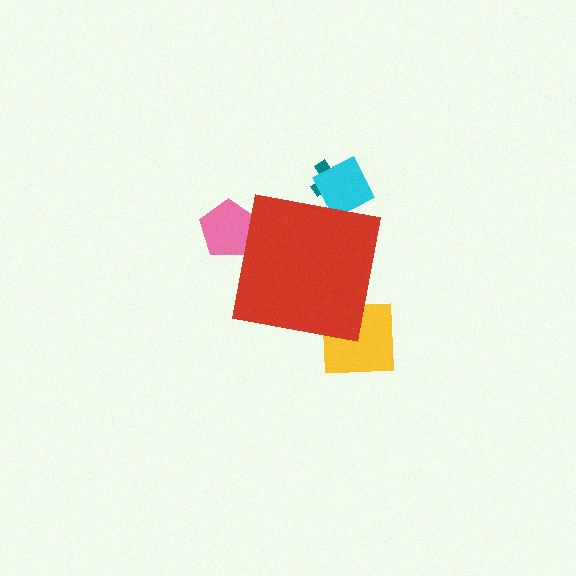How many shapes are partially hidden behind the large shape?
4 shapes are partially hidden.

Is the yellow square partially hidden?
Yes, the yellow square is partially hidden behind the red square.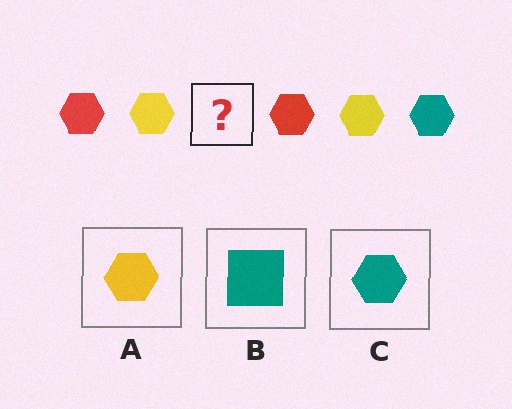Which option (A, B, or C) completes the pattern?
C.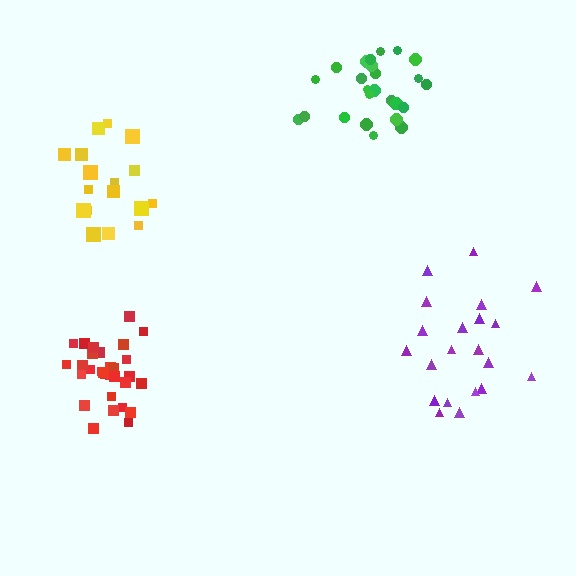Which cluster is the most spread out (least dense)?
Purple.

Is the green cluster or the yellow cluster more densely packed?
Green.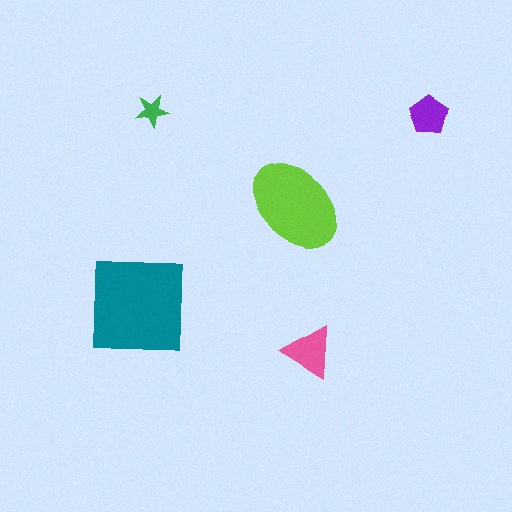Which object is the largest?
The teal square.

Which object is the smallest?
The green star.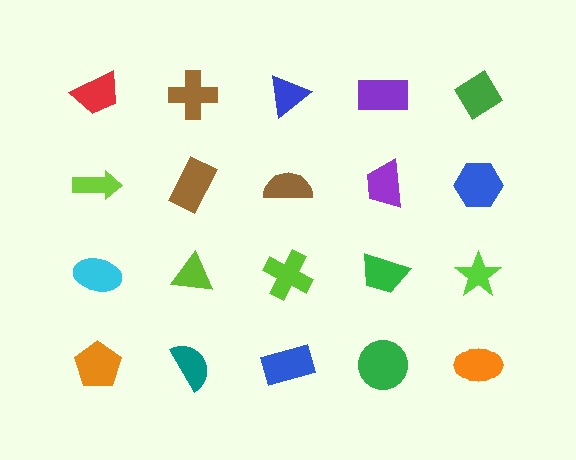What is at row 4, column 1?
An orange pentagon.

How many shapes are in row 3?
5 shapes.